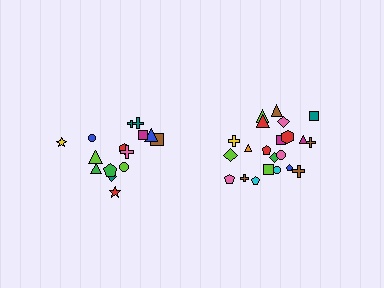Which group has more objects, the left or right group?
The right group.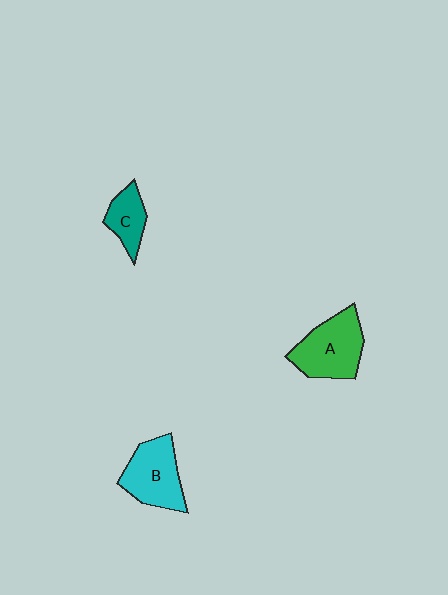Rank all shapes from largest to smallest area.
From largest to smallest: A (green), B (cyan), C (teal).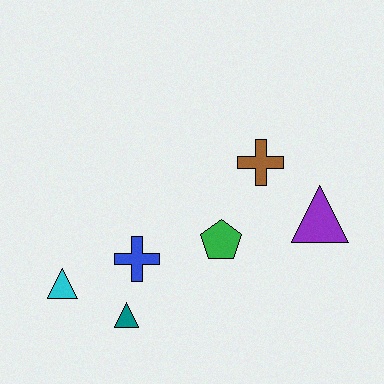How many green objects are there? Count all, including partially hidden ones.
There is 1 green object.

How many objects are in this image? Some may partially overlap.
There are 6 objects.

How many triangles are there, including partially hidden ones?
There are 3 triangles.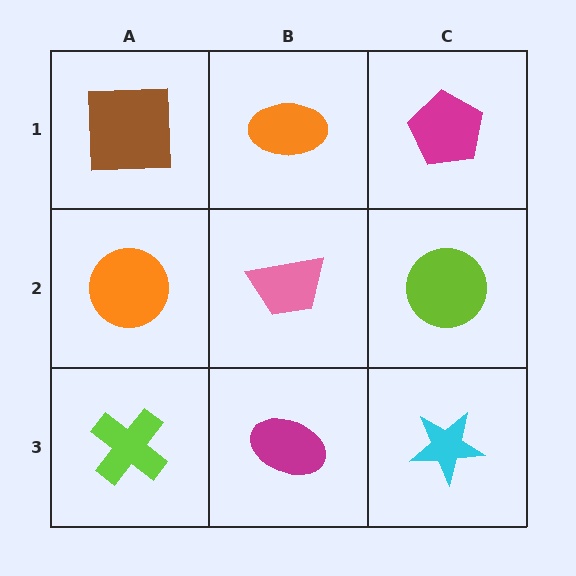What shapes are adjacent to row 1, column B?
A pink trapezoid (row 2, column B), a brown square (row 1, column A), a magenta pentagon (row 1, column C).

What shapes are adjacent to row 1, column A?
An orange circle (row 2, column A), an orange ellipse (row 1, column B).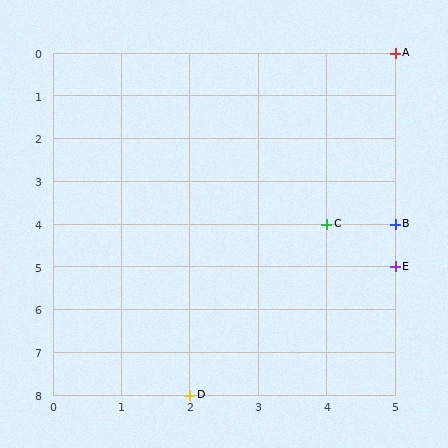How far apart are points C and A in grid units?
Points C and A are 1 column and 4 rows apart (about 4.1 grid units diagonally).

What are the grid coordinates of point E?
Point E is at grid coordinates (5, 5).